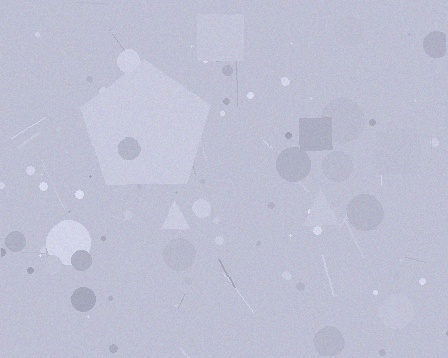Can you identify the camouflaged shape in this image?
The camouflaged shape is a pentagon.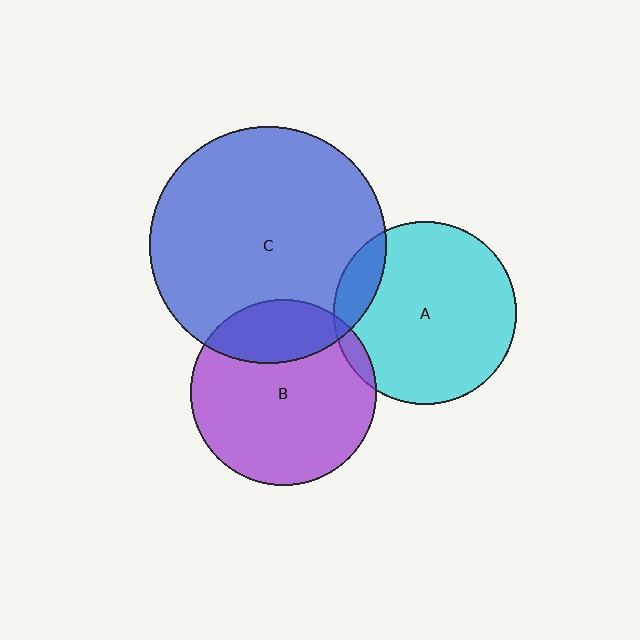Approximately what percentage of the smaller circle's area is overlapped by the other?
Approximately 10%.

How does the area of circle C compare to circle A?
Approximately 1.7 times.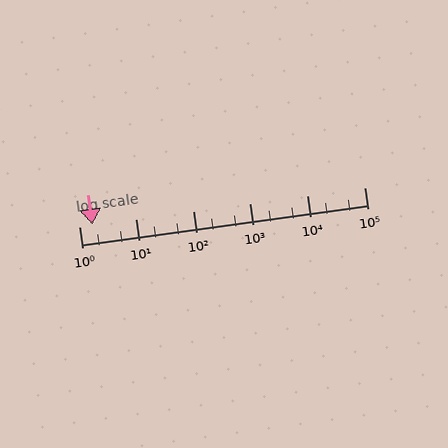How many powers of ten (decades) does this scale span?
The scale spans 5 decades, from 1 to 100000.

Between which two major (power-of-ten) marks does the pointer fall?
The pointer is between 1 and 10.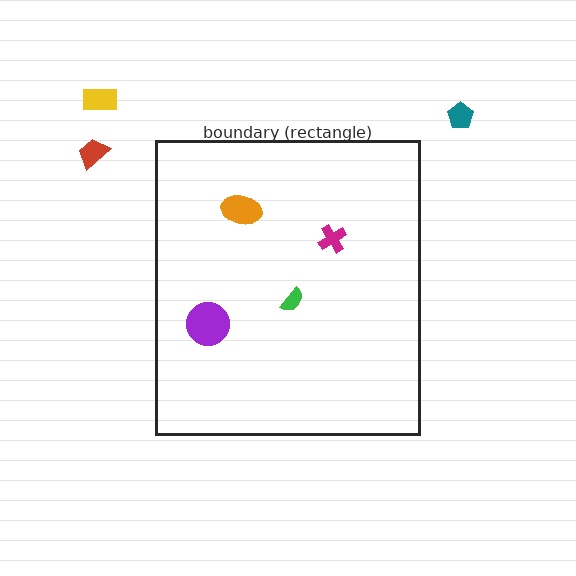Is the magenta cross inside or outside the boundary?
Inside.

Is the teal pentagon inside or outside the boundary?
Outside.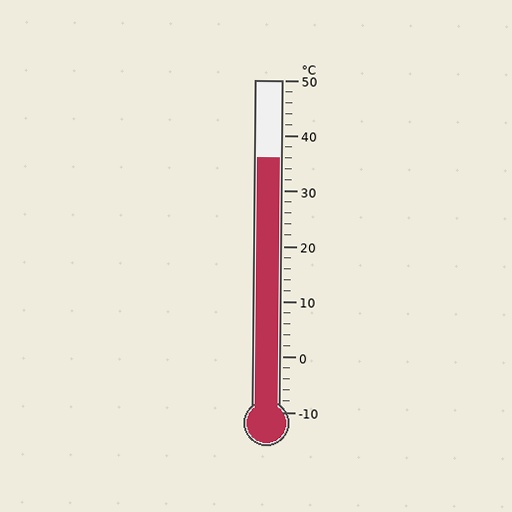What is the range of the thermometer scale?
The thermometer scale ranges from -10°C to 50°C.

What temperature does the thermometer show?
The thermometer shows approximately 36°C.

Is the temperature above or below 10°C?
The temperature is above 10°C.